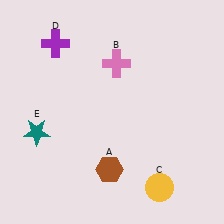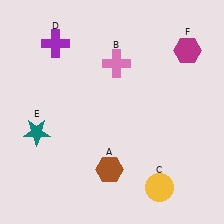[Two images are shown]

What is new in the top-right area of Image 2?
A magenta hexagon (F) was added in the top-right area of Image 2.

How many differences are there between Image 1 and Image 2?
There is 1 difference between the two images.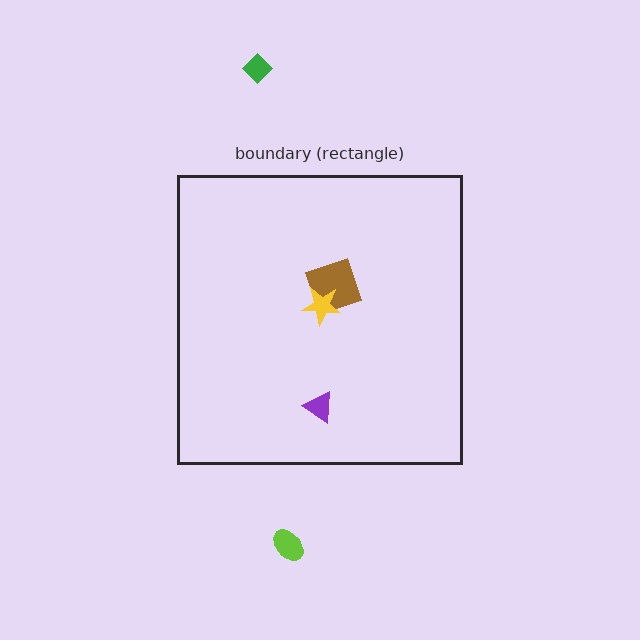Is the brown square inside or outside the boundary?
Inside.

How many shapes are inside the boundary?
3 inside, 2 outside.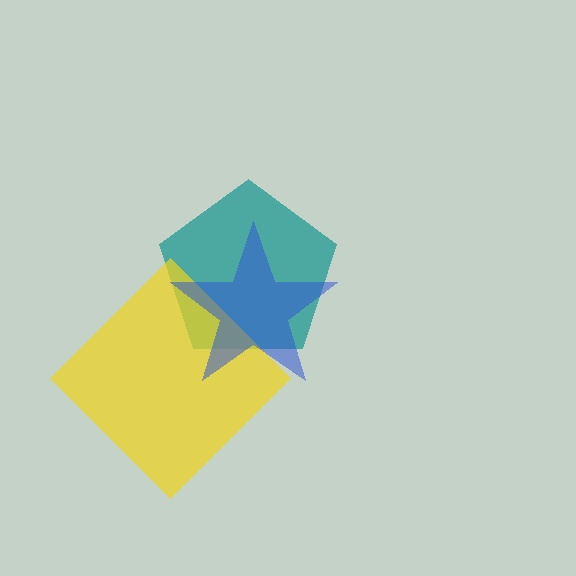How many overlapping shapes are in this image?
There are 3 overlapping shapes in the image.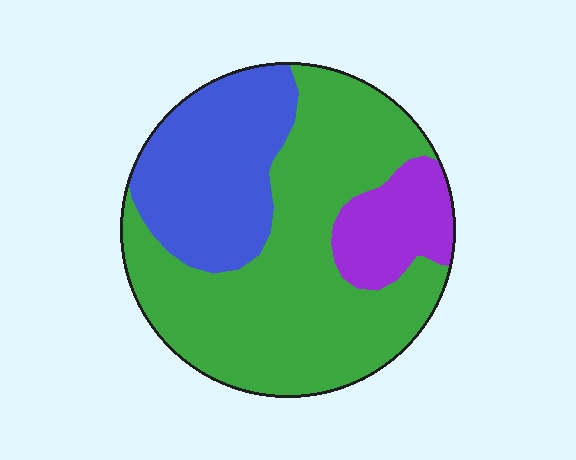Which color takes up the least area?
Purple, at roughly 15%.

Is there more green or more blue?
Green.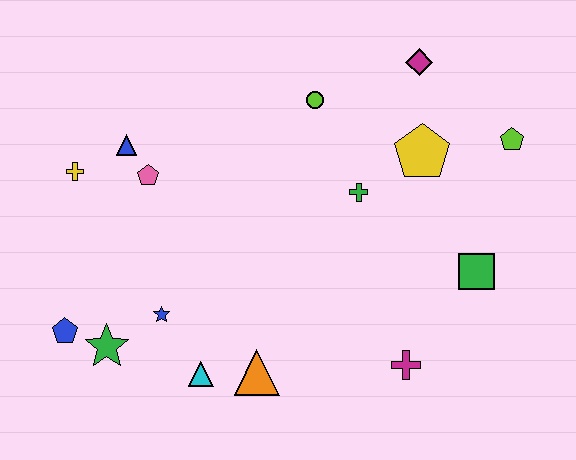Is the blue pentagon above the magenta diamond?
No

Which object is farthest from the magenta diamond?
The blue pentagon is farthest from the magenta diamond.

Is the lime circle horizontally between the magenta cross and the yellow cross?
Yes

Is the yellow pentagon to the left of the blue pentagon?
No